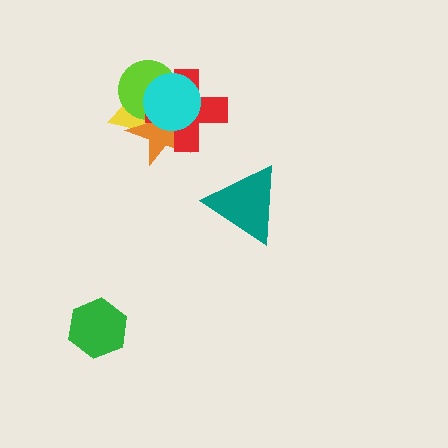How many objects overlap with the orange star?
4 objects overlap with the orange star.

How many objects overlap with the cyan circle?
4 objects overlap with the cyan circle.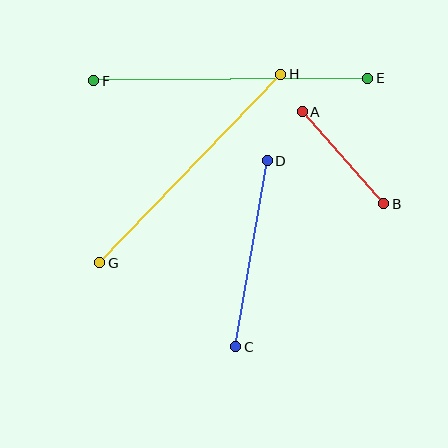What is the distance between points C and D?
The distance is approximately 189 pixels.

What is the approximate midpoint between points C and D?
The midpoint is at approximately (252, 254) pixels.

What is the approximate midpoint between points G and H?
The midpoint is at approximately (190, 169) pixels.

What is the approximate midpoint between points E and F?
The midpoint is at approximately (231, 79) pixels.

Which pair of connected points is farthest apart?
Points E and F are farthest apart.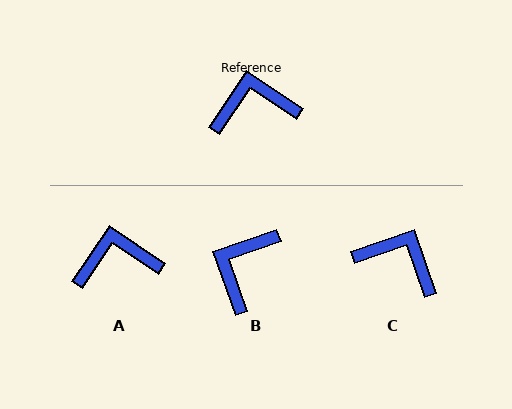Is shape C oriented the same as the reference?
No, it is off by about 37 degrees.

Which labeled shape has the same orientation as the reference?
A.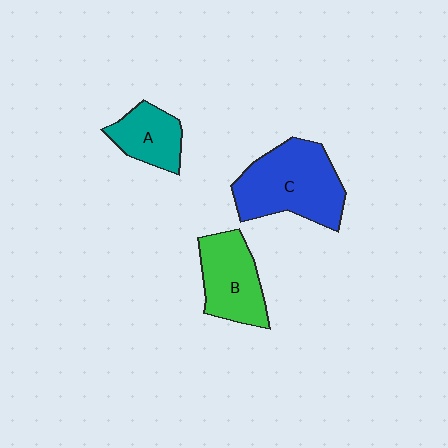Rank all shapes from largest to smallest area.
From largest to smallest: C (blue), B (green), A (teal).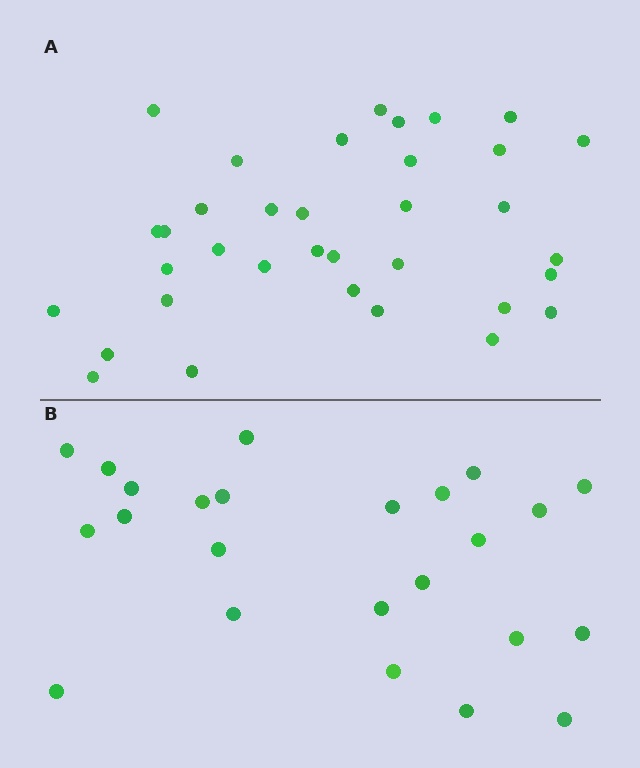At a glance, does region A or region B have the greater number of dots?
Region A (the top region) has more dots.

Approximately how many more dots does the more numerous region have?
Region A has roughly 12 or so more dots than region B.